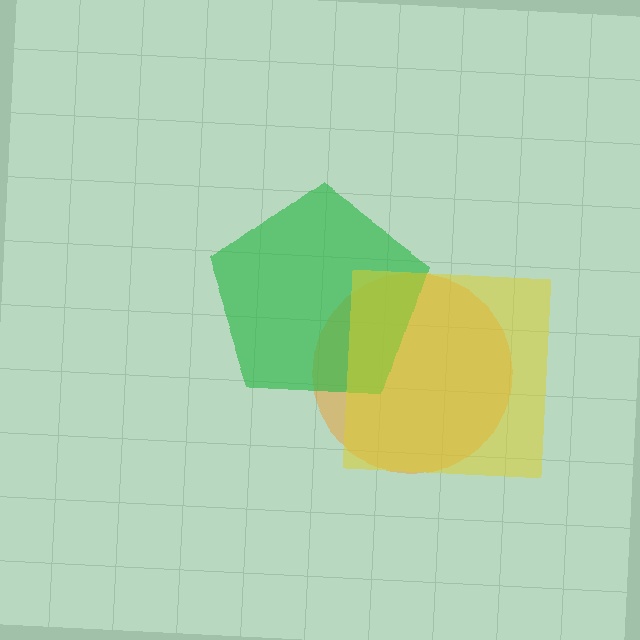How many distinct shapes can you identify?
There are 3 distinct shapes: an orange circle, a green pentagon, a yellow square.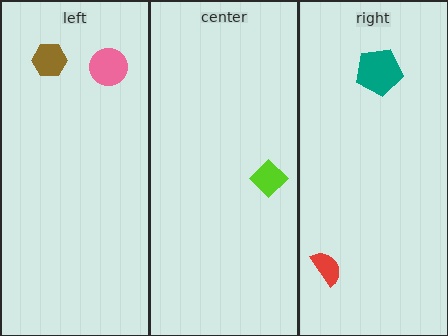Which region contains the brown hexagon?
The left region.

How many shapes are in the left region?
2.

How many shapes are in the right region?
2.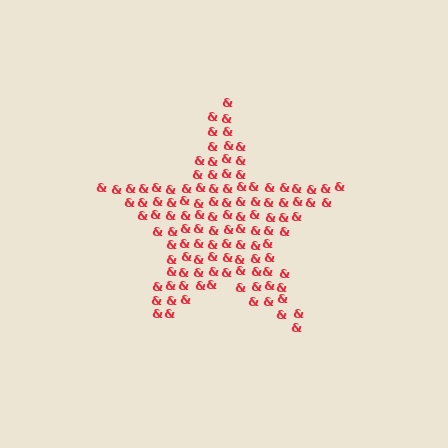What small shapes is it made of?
It is made of small ampersands.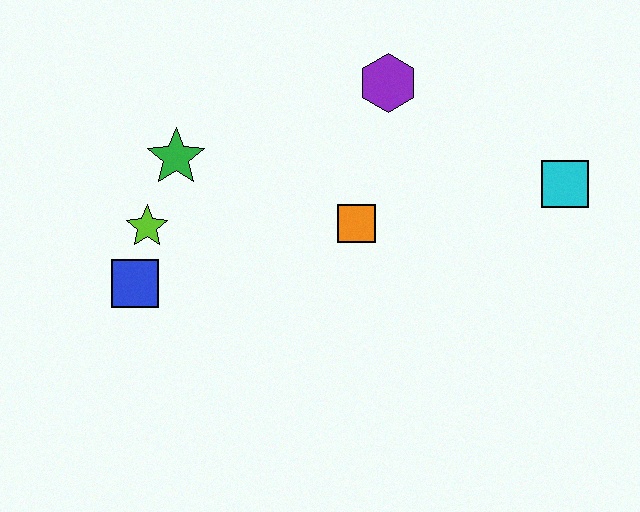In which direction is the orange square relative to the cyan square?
The orange square is to the left of the cyan square.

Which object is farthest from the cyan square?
The blue square is farthest from the cyan square.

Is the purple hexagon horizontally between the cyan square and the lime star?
Yes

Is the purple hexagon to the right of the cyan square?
No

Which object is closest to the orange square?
The purple hexagon is closest to the orange square.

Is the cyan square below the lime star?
No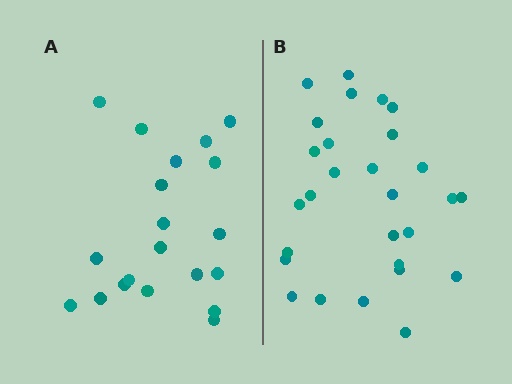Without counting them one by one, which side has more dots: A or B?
Region B (the right region) has more dots.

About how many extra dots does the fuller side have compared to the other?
Region B has roughly 8 or so more dots than region A.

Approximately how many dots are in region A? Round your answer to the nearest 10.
About 20 dots.